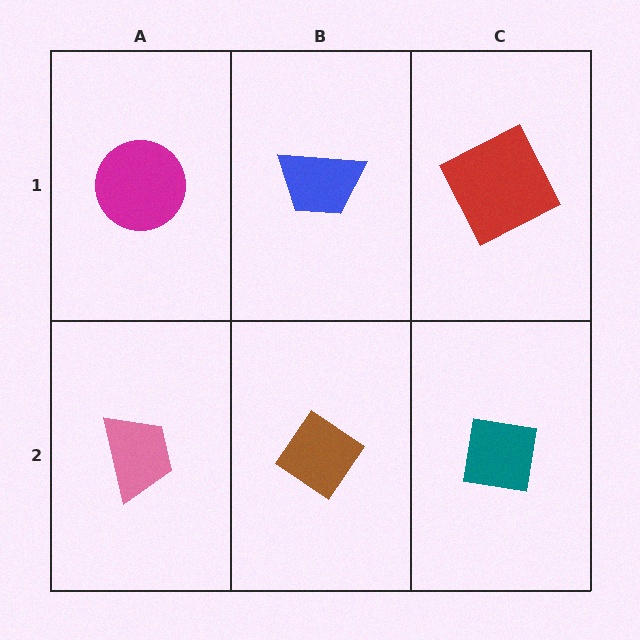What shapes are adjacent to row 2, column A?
A magenta circle (row 1, column A), a brown diamond (row 2, column B).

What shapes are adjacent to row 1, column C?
A teal square (row 2, column C), a blue trapezoid (row 1, column B).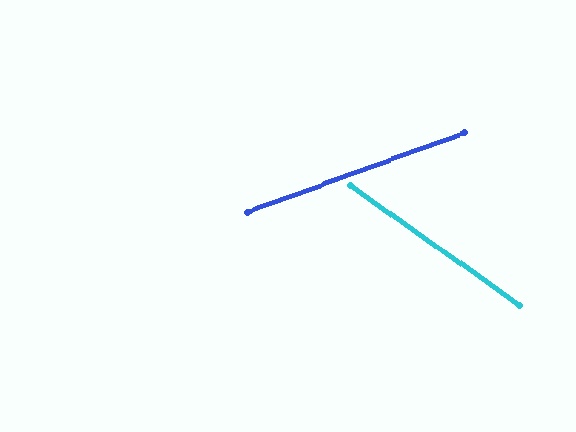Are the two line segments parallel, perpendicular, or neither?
Neither parallel nor perpendicular — they differ by about 55°.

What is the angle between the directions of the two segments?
Approximately 55 degrees.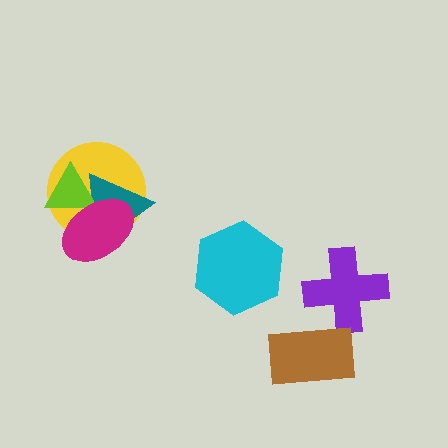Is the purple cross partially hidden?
Yes, it is partially covered by another shape.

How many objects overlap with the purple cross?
1 object overlaps with the purple cross.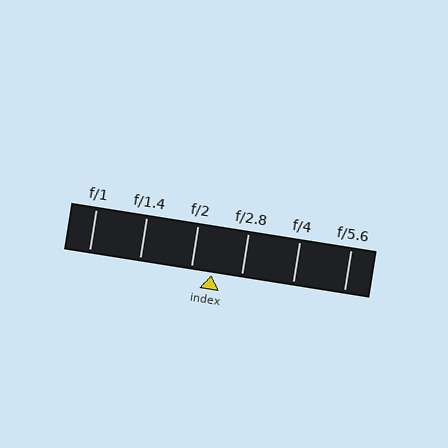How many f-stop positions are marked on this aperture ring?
There are 6 f-stop positions marked.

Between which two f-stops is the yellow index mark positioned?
The index mark is between f/2 and f/2.8.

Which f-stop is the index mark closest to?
The index mark is closest to f/2.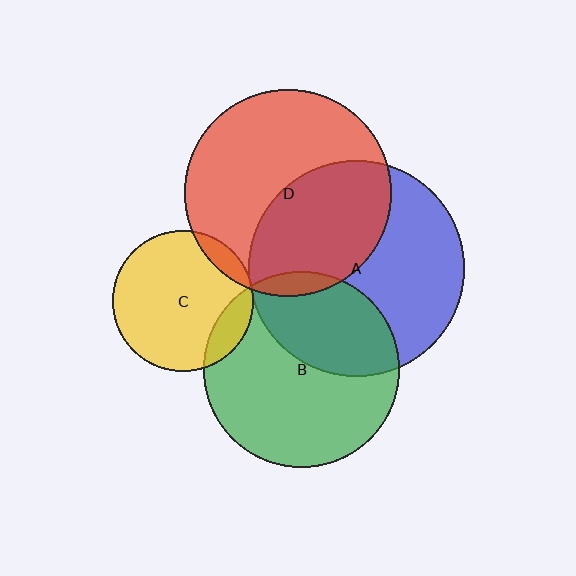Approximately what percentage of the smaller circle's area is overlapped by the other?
Approximately 5%.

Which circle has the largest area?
Circle A (blue).